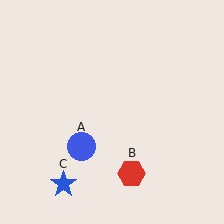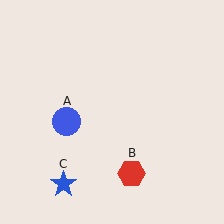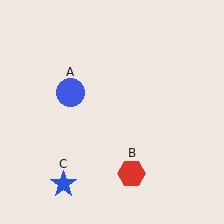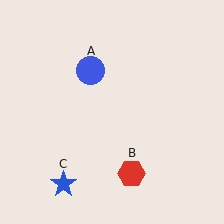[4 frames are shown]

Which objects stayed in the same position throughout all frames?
Red hexagon (object B) and blue star (object C) remained stationary.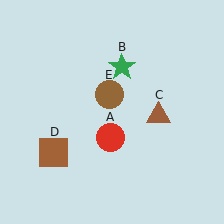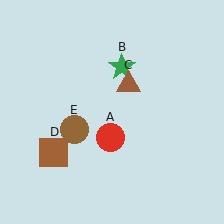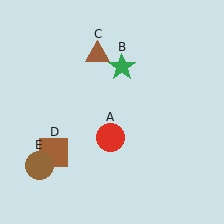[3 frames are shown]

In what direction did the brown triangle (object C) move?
The brown triangle (object C) moved up and to the left.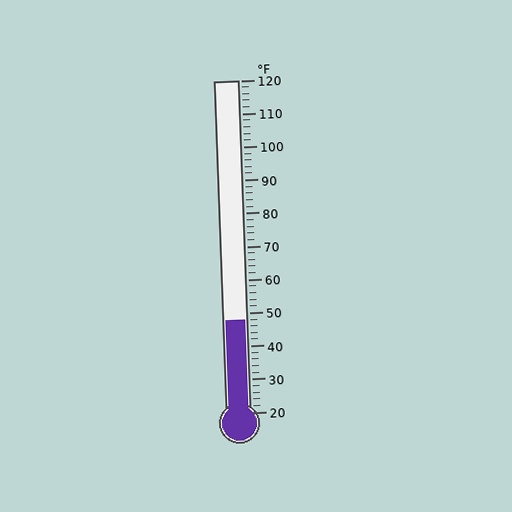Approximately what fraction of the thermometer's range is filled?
The thermometer is filled to approximately 30% of its range.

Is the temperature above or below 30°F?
The temperature is above 30°F.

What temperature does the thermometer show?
The thermometer shows approximately 48°F.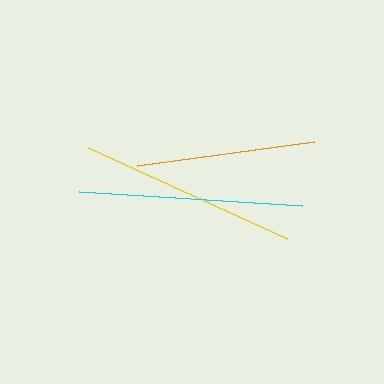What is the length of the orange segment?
The orange segment is approximately 178 pixels long.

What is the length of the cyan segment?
The cyan segment is approximately 223 pixels long.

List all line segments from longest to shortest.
From longest to shortest: cyan, yellow, orange.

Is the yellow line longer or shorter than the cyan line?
The cyan line is longer than the yellow line.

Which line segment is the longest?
The cyan line is the longest at approximately 223 pixels.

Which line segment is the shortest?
The orange line is the shortest at approximately 178 pixels.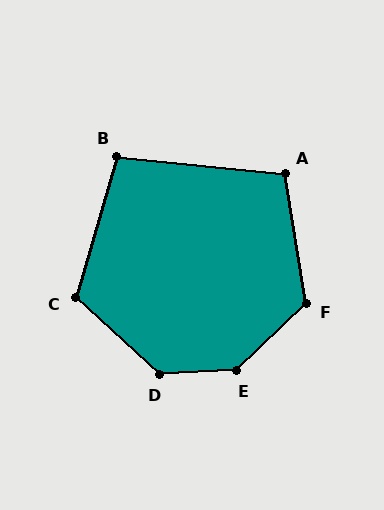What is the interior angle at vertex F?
Approximately 125 degrees (obtuse).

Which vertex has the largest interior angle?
E, at approximately 139 degrees.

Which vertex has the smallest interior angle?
B, at approximately 101 degrees.